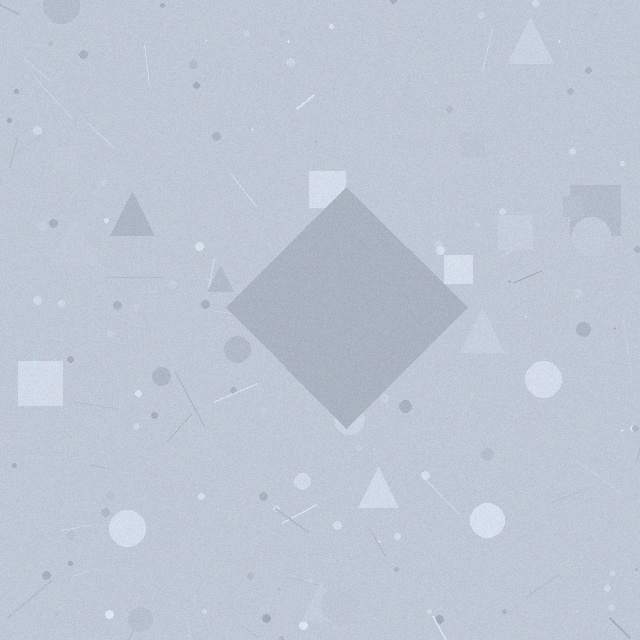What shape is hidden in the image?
A diamond is hidden in the image.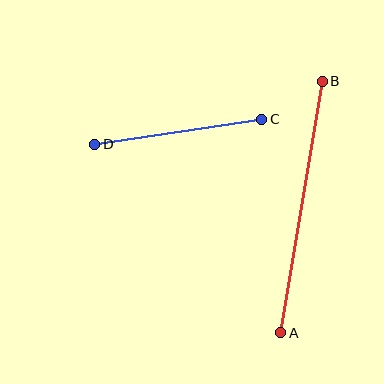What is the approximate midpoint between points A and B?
The midpoint is at approximately (301, 207) pixels.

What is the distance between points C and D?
The distance is approximately 169 pixels.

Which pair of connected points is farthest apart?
Points A and B are farthest apart.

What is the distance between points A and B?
The distance is approximately 255 pixels.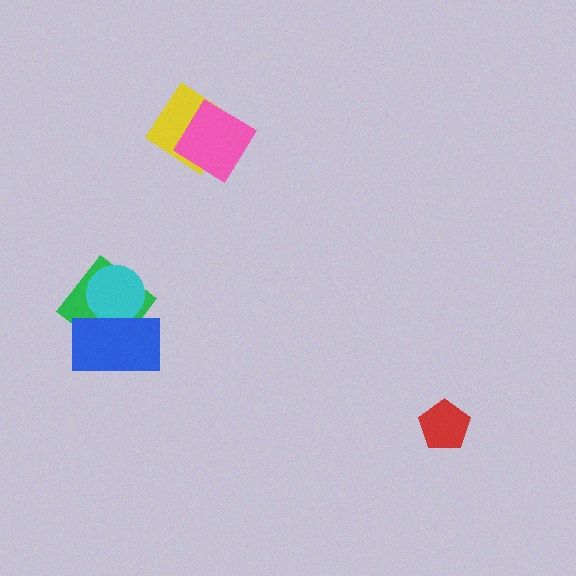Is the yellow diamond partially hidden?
Yes, it is partially covered by another shape.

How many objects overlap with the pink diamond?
1 object overlaps with the pink diamond.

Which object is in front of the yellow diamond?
The pink diamond is in front of the yellow diamond.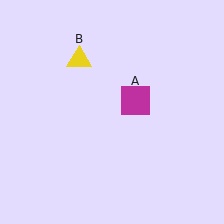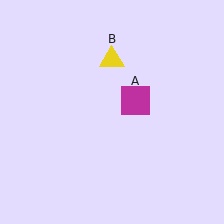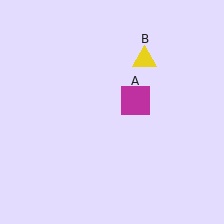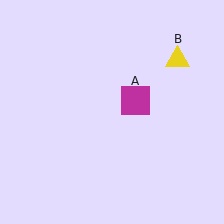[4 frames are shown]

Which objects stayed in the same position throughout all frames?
Magenta square (object A) remained stationary.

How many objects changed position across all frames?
1 object changed position: yellow triangle (object B).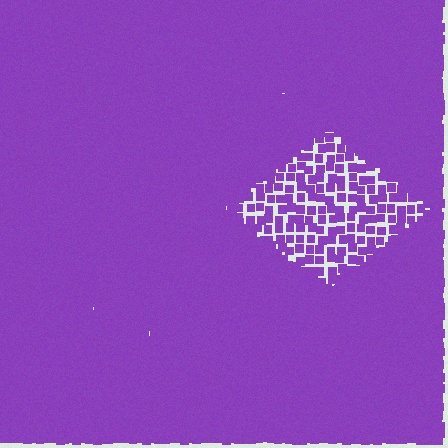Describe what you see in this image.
The image contains small purple elements arranged at two different densities. A diamond-shaped region is visible where the elements are less densely packed than the surrounding area.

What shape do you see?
I see a diamond.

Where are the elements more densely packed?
The elements are more densely packed outside the diamond boundary.